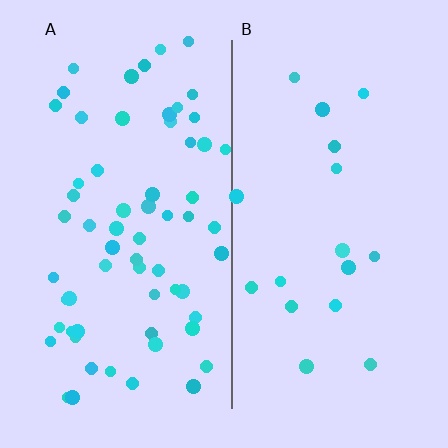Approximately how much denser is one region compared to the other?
Approximately 3.6× — region A over region B.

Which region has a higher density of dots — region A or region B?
A (the left).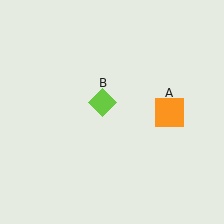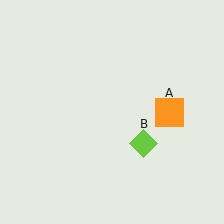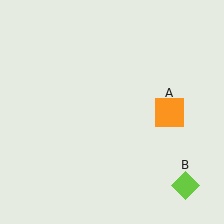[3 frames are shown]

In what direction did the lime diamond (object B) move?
The lime diamond (object B) moved down and to the right.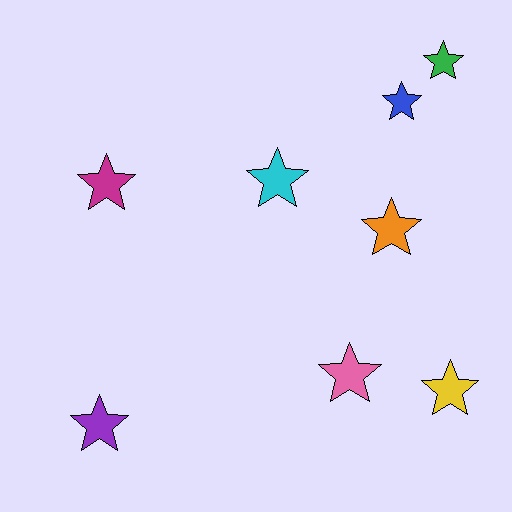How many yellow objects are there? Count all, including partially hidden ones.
There is 1 yellow object.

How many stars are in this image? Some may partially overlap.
There are 8 stars.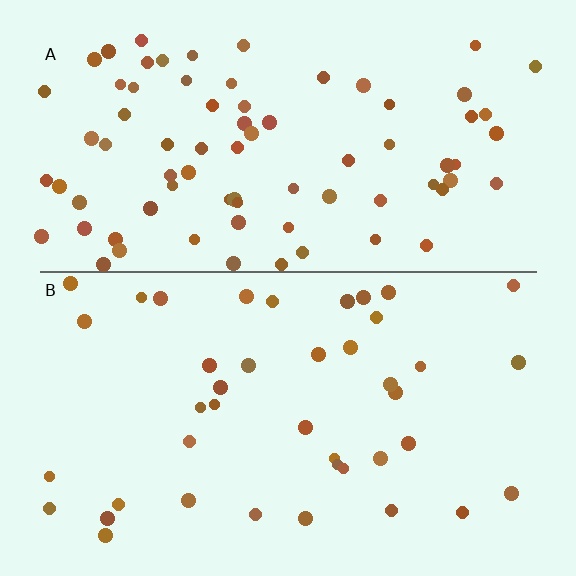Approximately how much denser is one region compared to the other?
Approximately 1.9× — region A over region B.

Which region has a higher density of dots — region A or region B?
A (the top).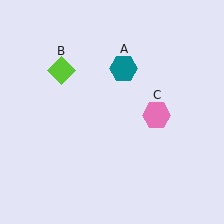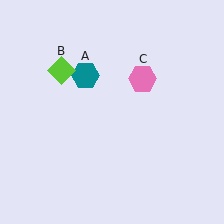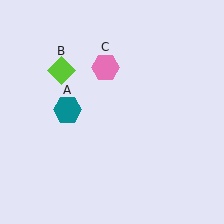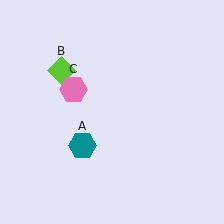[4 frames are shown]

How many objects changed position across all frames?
2 objects changed position: teal hexagon (object A), pink hexagon (object C).